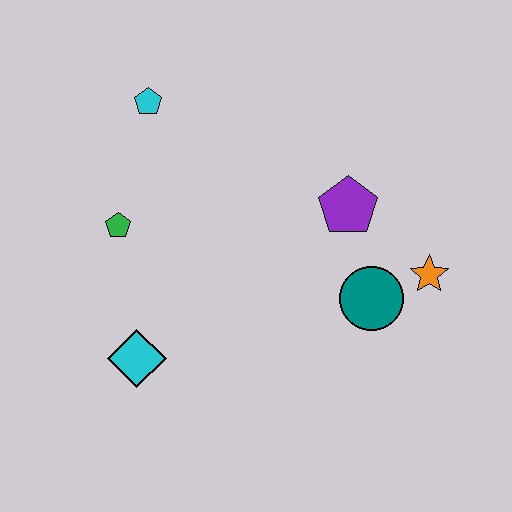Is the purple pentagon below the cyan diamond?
No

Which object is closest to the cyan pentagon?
The green pentagon is closest to the cyan pentagon.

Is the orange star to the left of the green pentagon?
No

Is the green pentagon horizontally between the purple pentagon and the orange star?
No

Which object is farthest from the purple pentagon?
The cyan diamond is farthest from the purple pentagon.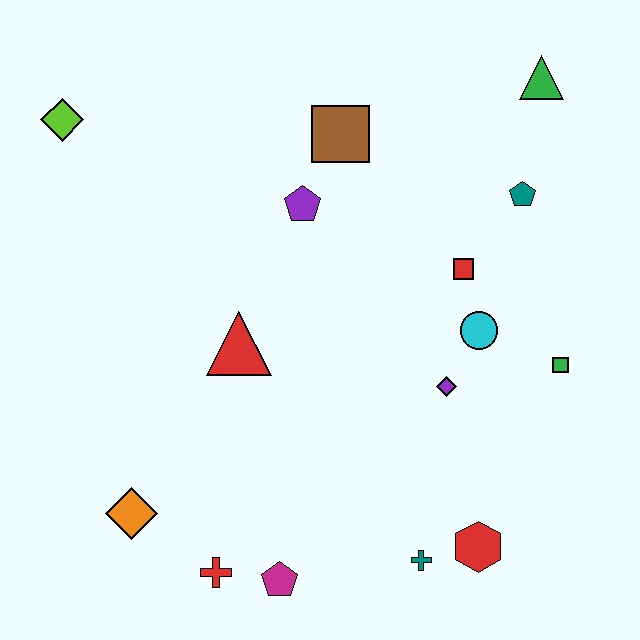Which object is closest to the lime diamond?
The purple pentagon is closest to the lime diamond.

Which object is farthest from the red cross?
The green triangle is farthest from the red cross.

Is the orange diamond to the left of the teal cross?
Yes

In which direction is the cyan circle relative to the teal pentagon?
The cyan circle is below the teal pentagon.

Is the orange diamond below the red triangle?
Yes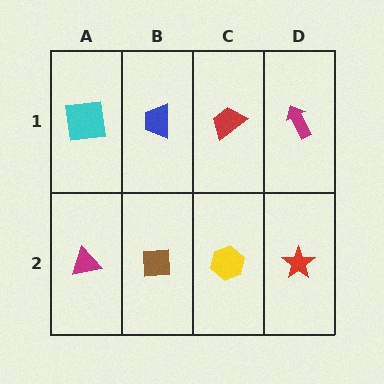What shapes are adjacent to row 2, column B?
A blue trapezoid (row 1, column B), a magenta triangle (row 2, column A), a yellow hexagon (row 2, column C).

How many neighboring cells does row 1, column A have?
2.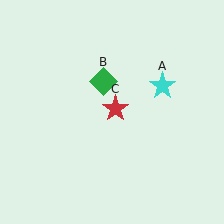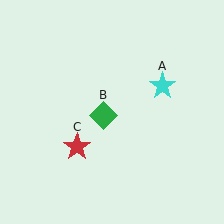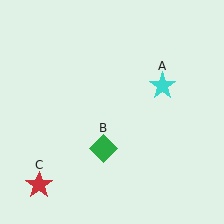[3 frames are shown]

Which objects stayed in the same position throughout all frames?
Cyan star (object A) remained stationary.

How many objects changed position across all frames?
2 objects changed position: green diamond (object B), red star (object C).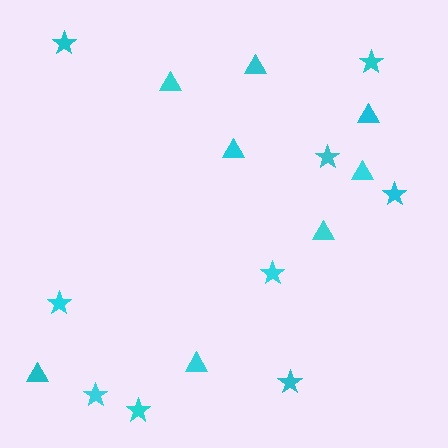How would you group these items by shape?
There are 2 groups: one group of triangles (8) and one group of stars (9).